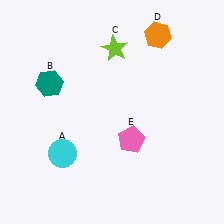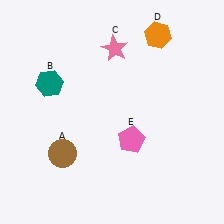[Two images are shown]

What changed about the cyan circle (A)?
In Image 1, A is cyan. In Image 2, it changed to brown.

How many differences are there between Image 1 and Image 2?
There are 2 differences between the two images.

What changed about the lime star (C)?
In Image 1, C is lime. In Image 2, it changed to pink.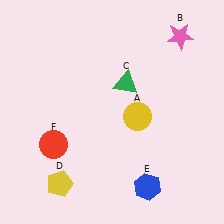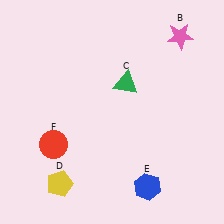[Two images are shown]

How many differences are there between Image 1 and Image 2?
There is 1 difference between the two images.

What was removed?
The yellow circle (A) was removed in Image 2.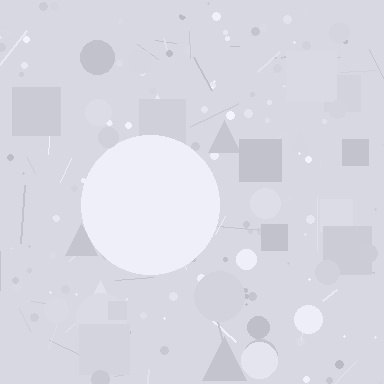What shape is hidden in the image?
A circle is hidden in the image.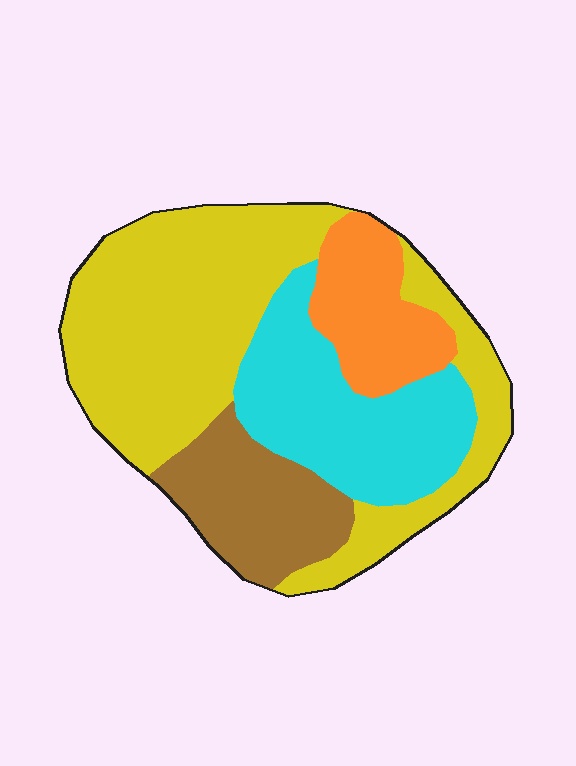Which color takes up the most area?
Yellow, at roughly 50%.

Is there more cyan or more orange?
Cyan.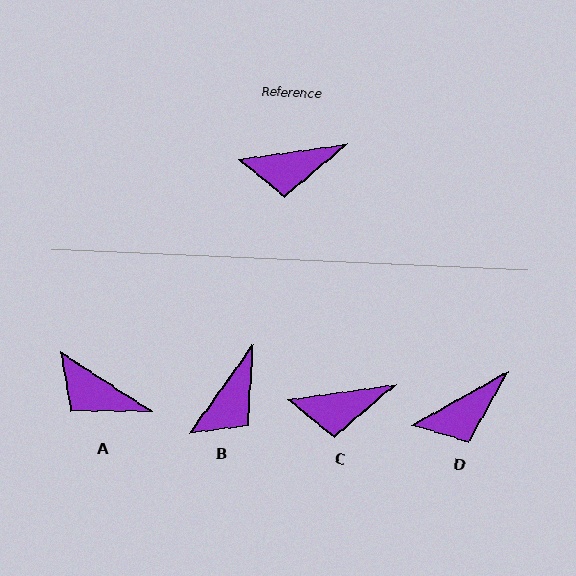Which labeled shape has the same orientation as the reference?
C.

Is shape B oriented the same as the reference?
No, it is off by about 46 degrees.